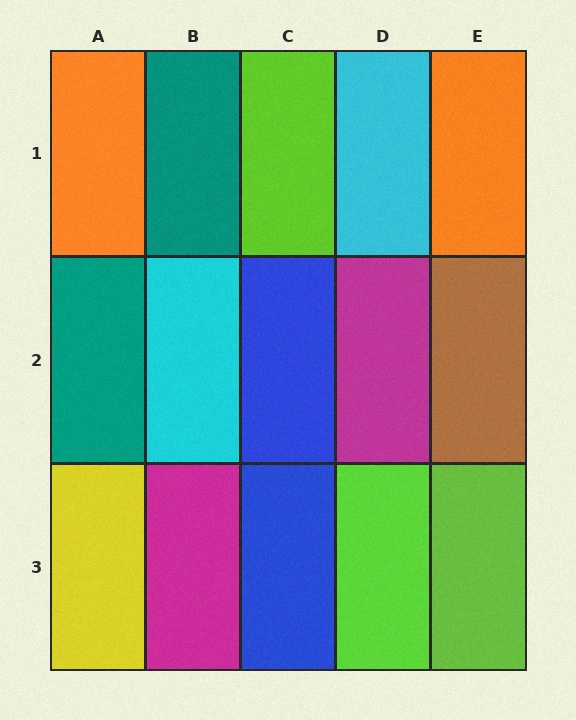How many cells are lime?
3 cells are lime.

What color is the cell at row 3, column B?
Magenta.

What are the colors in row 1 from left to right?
Orange, teal, lime, cyan, orange.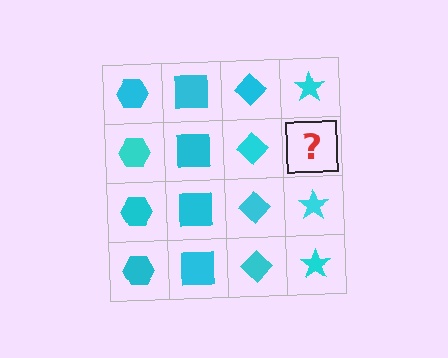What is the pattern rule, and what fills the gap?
The rule is that each column has a consistent shape. The gap should be filled with a cyan star.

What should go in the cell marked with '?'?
The missing cell should contain a cyan star.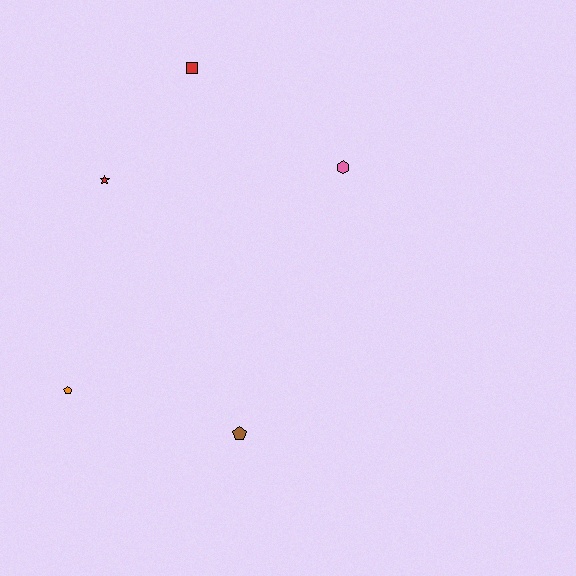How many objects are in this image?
There are 5 objects.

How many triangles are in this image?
There are no triangles.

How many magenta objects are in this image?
There are no magenta objects.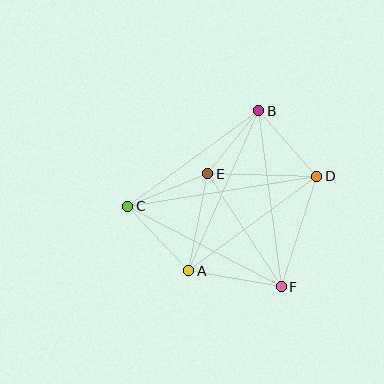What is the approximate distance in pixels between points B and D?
The distance between B and D is approximately 87 pixels.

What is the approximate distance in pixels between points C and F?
The distance between C and F is approximately 173 pixels.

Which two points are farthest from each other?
Points C and D are farthest from each other.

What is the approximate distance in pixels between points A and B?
The distance between A and B is approximately 175 pixels.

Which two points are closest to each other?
Points B and E are closest to each other.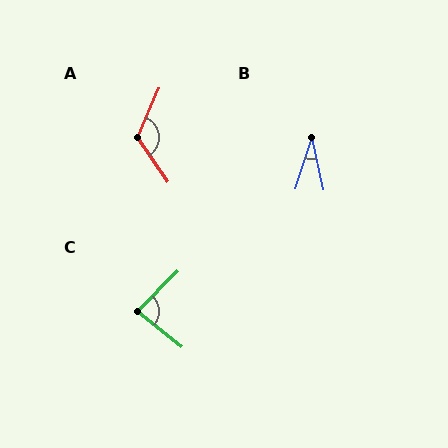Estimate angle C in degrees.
Approximately 84 degrees.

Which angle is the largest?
A, at approximately 122 degrees.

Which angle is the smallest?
B, at approximately 30 degrees.